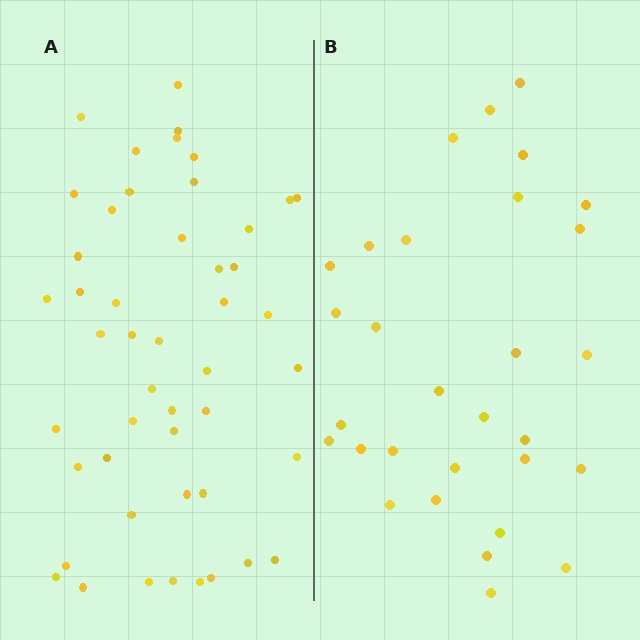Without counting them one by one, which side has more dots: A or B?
Region A (the left region) has more dots.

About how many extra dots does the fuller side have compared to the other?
Region A has approximately 20 more dots than region B.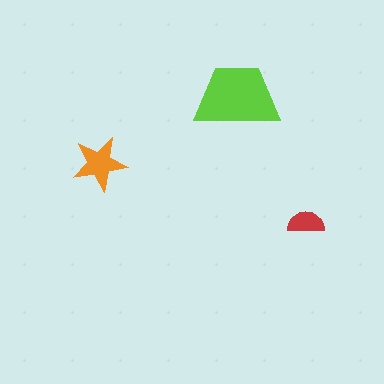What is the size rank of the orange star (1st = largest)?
2nd.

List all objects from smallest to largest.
The red semicircle, the orange star, the lime trapezoid.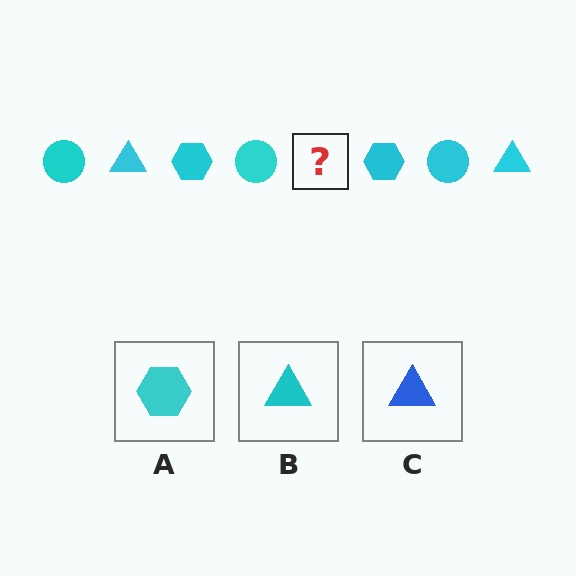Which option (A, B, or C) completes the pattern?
B.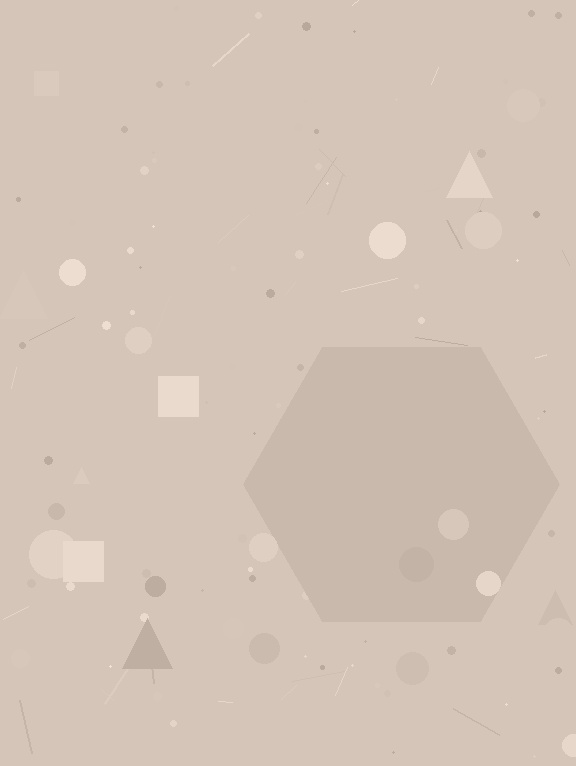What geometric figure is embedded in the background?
A hexagon is embedded in the background.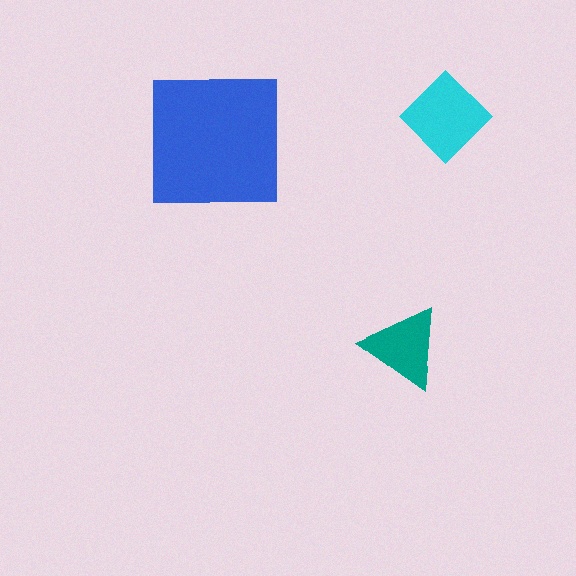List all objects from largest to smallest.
The blue square, the cyan diamond, the teal triangle.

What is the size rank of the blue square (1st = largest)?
1st.